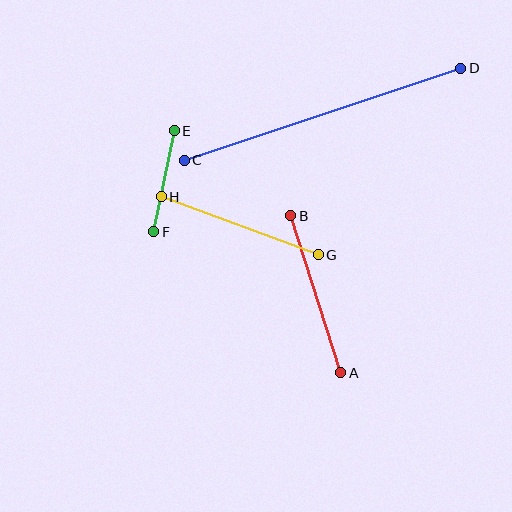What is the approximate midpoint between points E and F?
The midpoint is at approximately (164, 181) pixels.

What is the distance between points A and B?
The distance is approximately 165 pixels.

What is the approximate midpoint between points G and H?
The midpoint is at approximately (240, 226) pixels.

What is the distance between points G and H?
The distance is approximately 167 pixels.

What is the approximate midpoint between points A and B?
The midpoint is at approximately (316, 294) pixels.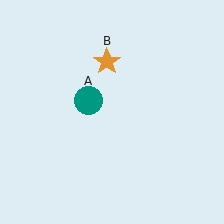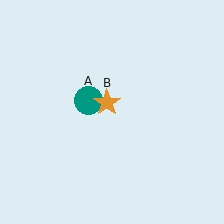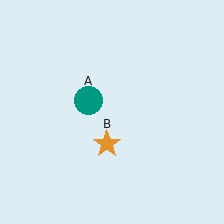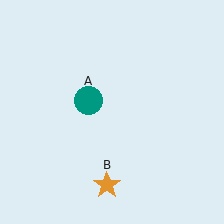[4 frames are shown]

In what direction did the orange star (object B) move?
The orange star (object B) moved down.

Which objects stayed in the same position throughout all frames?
Teal circle (object A) remained stationary.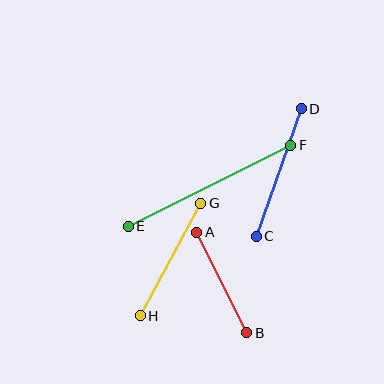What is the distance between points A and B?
The distance is approximately 113 pixels.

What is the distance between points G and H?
The distance is approximately 127 pixels.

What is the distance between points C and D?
The distance is approximately 135 pixels.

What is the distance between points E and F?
The distance is approximately 182 pixels.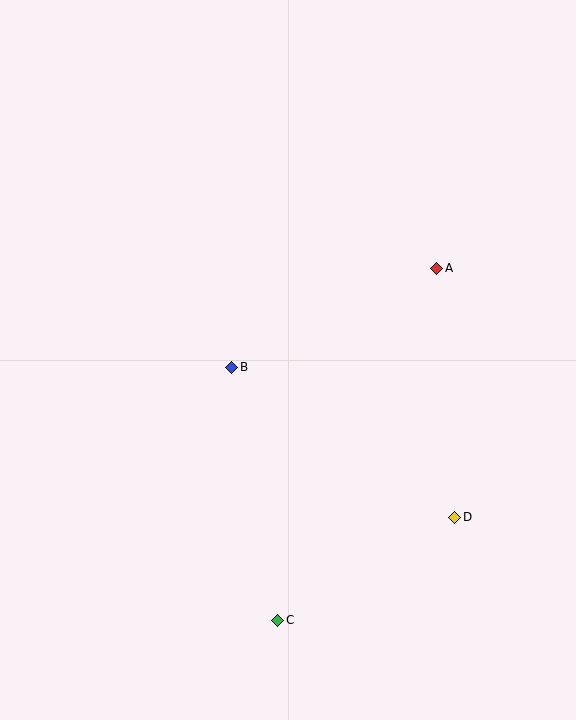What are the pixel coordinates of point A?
Point A is at (437, 268).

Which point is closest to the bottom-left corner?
Point C is closest to the bottom-left corner.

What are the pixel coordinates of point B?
Point B is at (232, 367).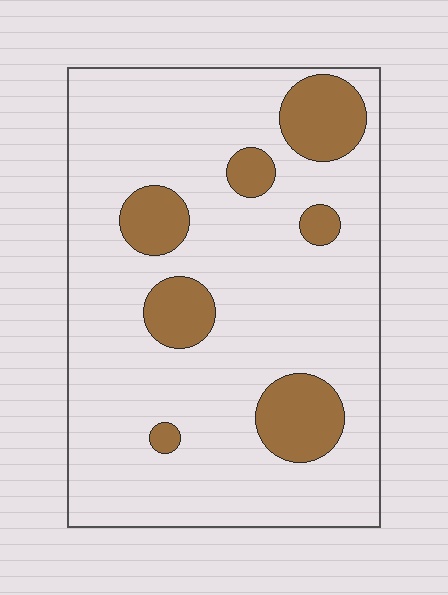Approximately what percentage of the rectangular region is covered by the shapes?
Approximately 15%.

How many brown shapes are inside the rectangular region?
7.